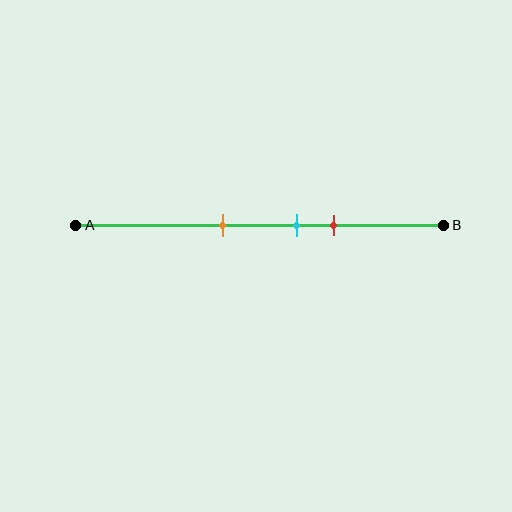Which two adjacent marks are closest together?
The cyan and red marks are the closest adjacent pair.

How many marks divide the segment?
There are 3 marks dividing the segment.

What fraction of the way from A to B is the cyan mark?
The cyan mark is approximately 60% (0.6) of the way from A to B.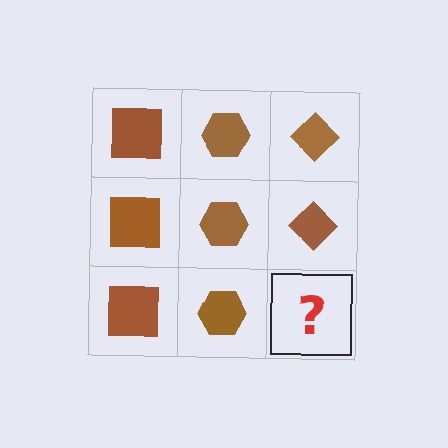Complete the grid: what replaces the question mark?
The question mark should be replaced with a brown diamond.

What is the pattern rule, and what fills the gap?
The rule is that each column has a consistent shape. The gap should be filled with a brown diamond.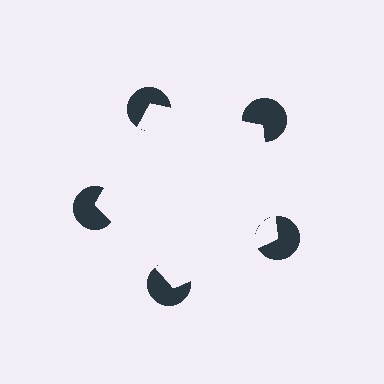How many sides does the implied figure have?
5 sides.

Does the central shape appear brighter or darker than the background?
It typically appears slightly brighter than the background, even though no actual brightness change is drawn.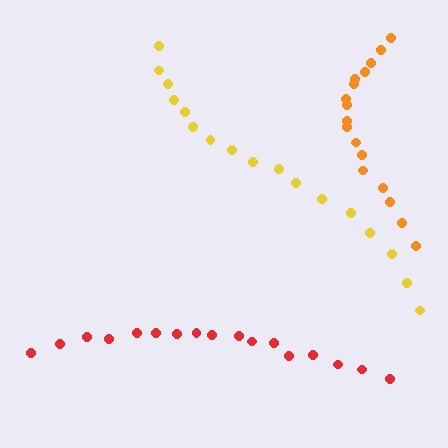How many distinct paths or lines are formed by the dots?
There are 3 distinct paths.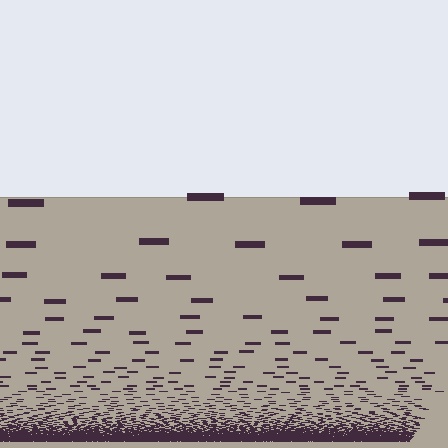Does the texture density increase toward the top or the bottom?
Density increases toward the bottom.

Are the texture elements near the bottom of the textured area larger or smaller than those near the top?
Smaller. The gradient is inverted — elements near the bottom are smaller and denser.